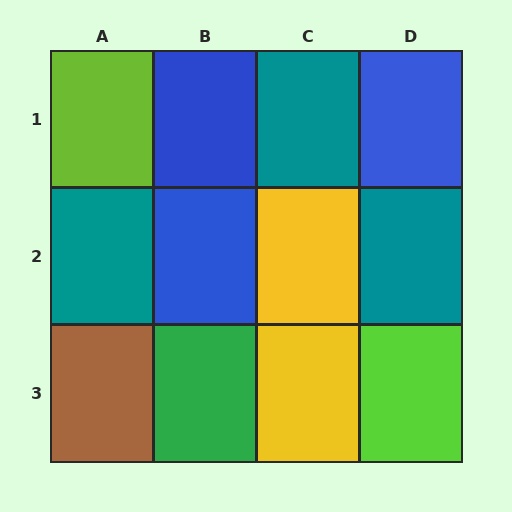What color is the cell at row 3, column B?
Green.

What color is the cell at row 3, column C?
Yellow.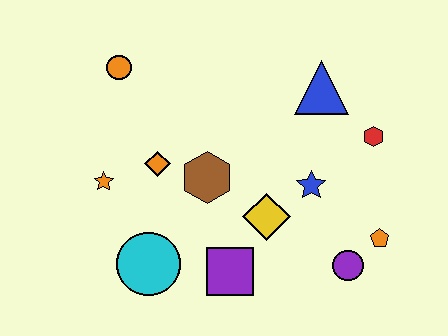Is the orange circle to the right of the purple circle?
No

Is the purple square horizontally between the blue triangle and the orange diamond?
Yes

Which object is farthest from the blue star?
The orange circle is farthest from the blue star.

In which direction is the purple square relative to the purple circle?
The purple square is to the left of the purple circle.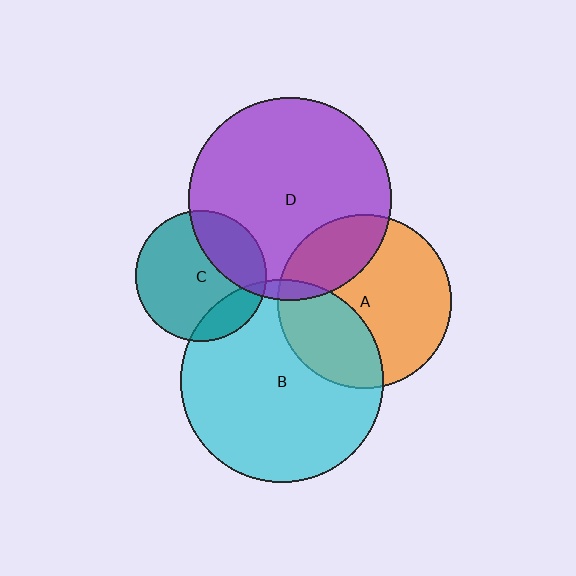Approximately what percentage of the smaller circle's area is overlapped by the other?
Approximately 25%.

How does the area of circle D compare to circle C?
Approximately 2.4 times.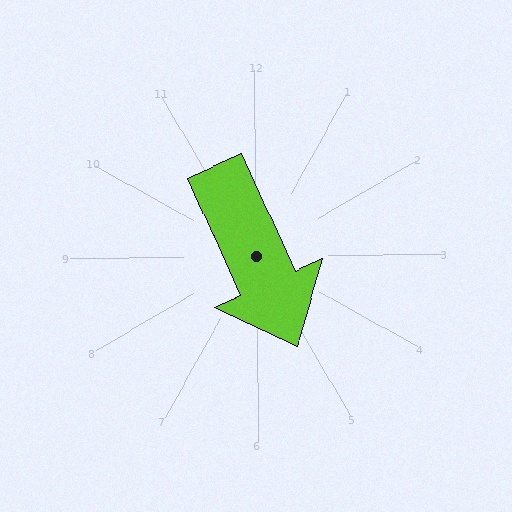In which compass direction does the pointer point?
Southeast.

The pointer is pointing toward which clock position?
Roughly 5 o'clock.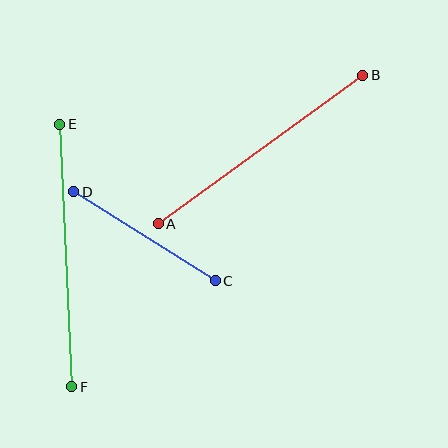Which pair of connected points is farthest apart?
Points E and F are farthest apart.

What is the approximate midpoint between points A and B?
The midpoint is at approximately (260, 150) pixels.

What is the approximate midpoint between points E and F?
The midpoint is at approximately (66, 255) pixels.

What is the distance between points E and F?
The distance is approximately 263 pixels.